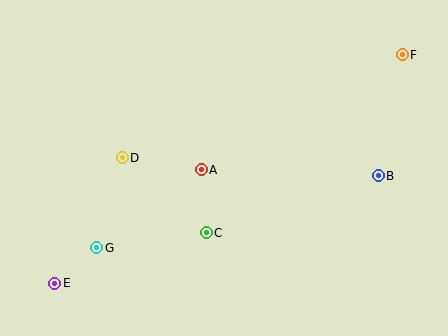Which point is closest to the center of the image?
Point A at (201, 170) is closest to the center.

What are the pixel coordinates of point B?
Point B is at (378, 176).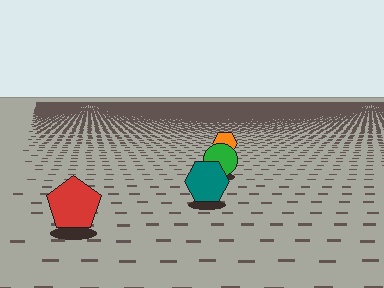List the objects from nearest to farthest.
From nearest to farthest: the red pentagon, the teal hexagon, the green circle, the orange hexagon.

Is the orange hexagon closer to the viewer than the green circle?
No. The green circle is closer — you can tell from the texture gradient: the ground texture is coarser near it.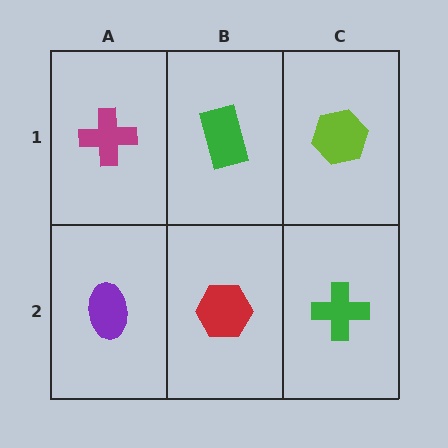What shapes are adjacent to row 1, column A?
A purple ellipse (row 2, column A), a green rectangle (row 1, column B).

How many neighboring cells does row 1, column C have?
2.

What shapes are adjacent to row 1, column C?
A green cross (row 2, column C), a green rectangle (row 1, column B).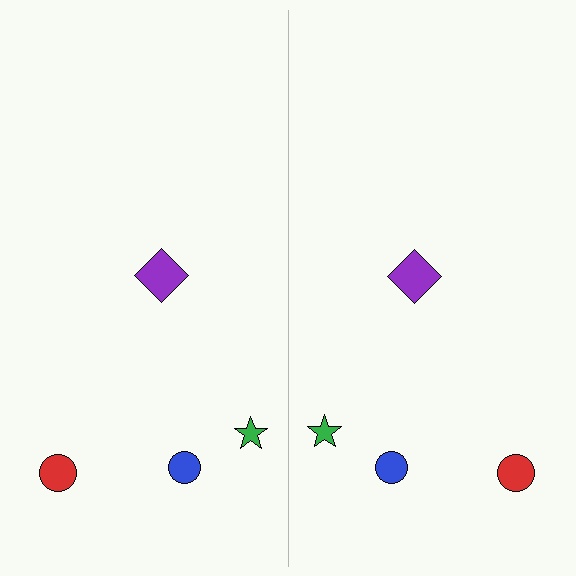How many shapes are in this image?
There are 8 shapes in this image.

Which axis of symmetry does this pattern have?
The pattern has a vertical axis of symmetry running through the center of the image.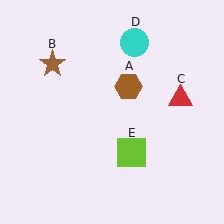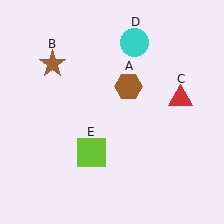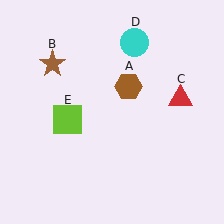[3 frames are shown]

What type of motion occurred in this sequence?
The lime square (object E) rotated clockwise around the center of the scene.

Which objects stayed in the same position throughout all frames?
Brown hexagon (object A) and brown star (object B) and red triangle (object C) and cyan circle (object D) remained stationary.